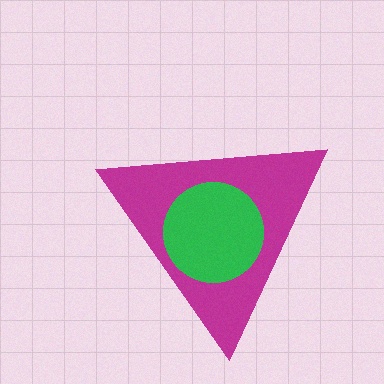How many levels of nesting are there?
2.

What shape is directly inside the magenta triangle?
The green circle.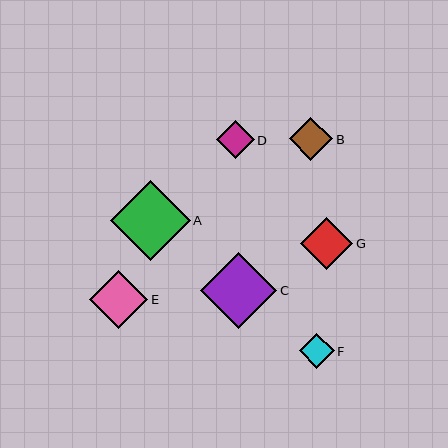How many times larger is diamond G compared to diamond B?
Diamond G is approximately 1.2 times the size of diamond B.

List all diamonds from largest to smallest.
From largest to smallest: A, C, E, G, B, D, F.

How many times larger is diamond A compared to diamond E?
Diamond A is approximately 1.4 times the size of diamond E.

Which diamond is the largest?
Diamond A is the largest with a size of approximately 80 pixels.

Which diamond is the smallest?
Diamond F is the smallest with a size of approximately 35 pixels.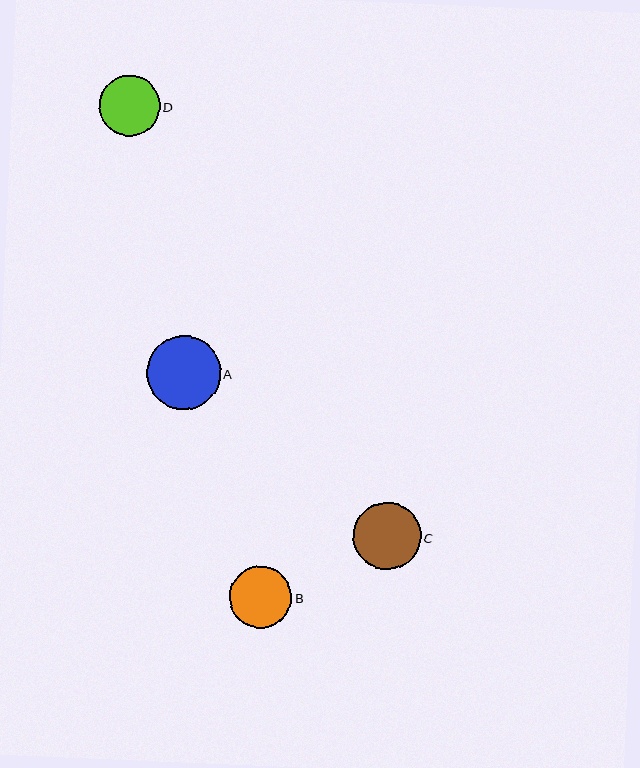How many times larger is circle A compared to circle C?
Circle A is approximately 1.1 times the size of circle C.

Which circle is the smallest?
Circle D is the smallest with a size of approximately 61 pixels.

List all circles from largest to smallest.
From largest to smallest: A, C, B, D.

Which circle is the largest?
Circle A is the largest with a size of approximately 74 pixels.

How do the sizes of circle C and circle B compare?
Circle C and circle B are approximately the same size.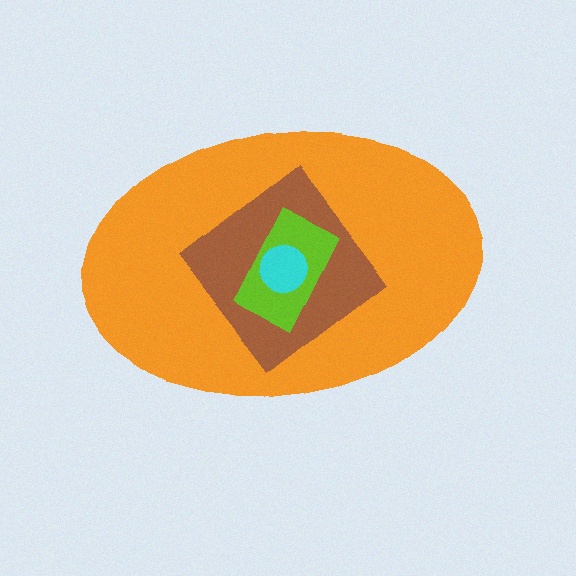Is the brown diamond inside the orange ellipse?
Yes.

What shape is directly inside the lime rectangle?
The cyan circle.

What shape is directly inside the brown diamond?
The lime rectangle.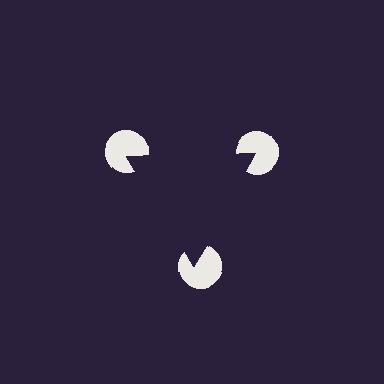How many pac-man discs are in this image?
There are 3 — one at each vertex of the illusory triangle.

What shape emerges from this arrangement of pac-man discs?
An illusory triangle — its edges are inferred from the aligned wedge cuts in the pac-man discs, not physically drawn.